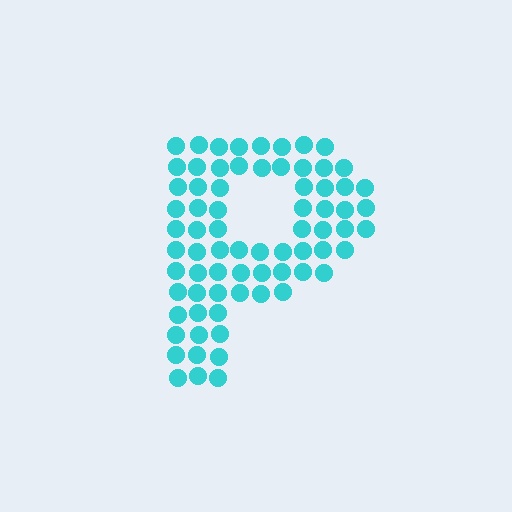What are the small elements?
The small elements are circles.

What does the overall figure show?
The overall figure shows the letter P.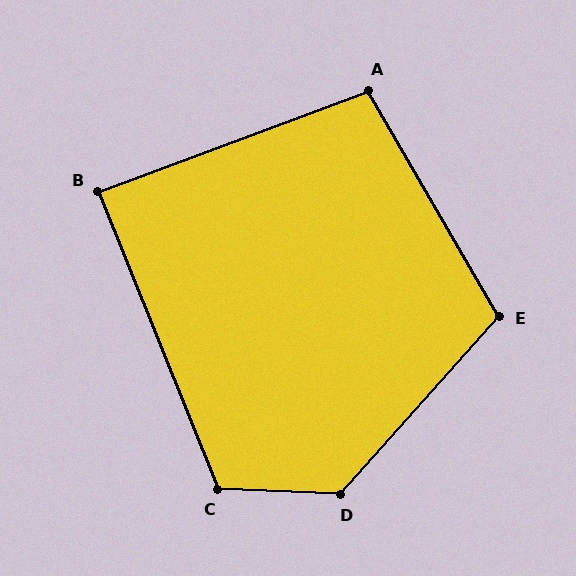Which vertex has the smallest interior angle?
B, at approximately 89 degrees.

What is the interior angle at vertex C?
Approximately 114 degrees (obtuse).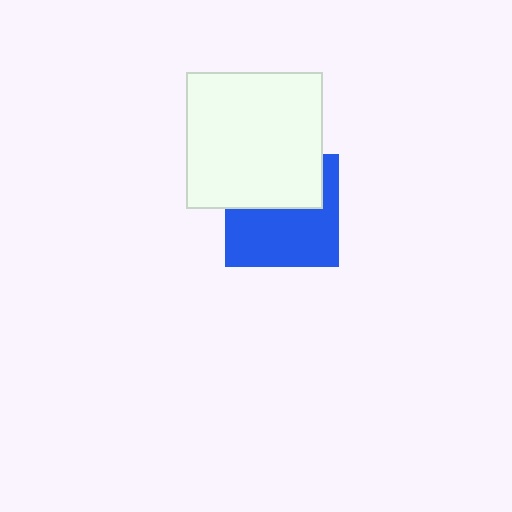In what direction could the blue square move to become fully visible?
The blue square could move down. That would shift it out from behind the white square entirely.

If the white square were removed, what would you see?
You would see the complete blue square.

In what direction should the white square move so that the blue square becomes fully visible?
The white square should move up. That is the shortest direction to clear the overlap and leave the blue square fully visible.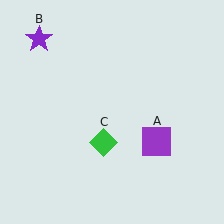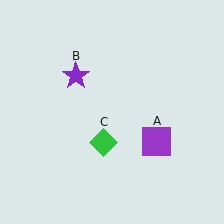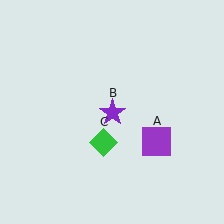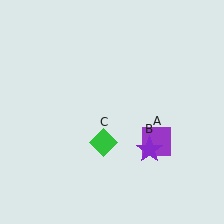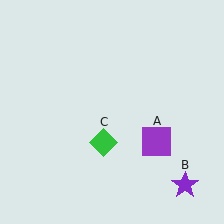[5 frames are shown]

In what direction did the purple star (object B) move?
The purple star (object B) moved down and to the right.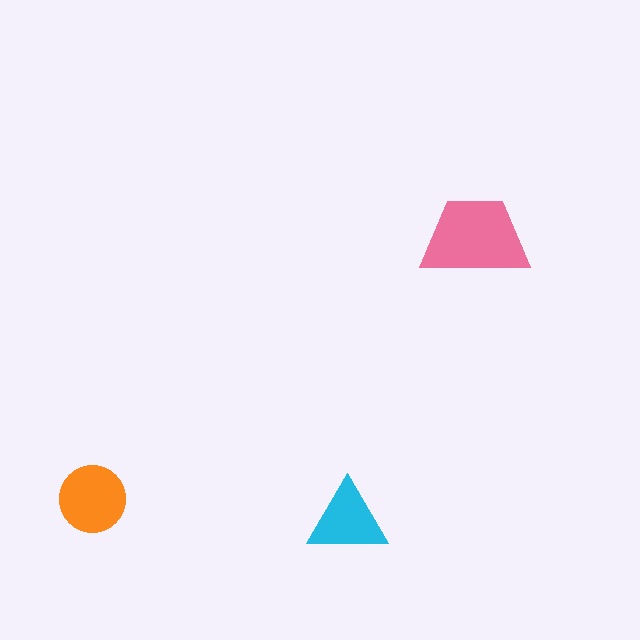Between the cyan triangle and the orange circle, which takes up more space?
The orange circle.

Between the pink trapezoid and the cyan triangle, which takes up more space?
The pink trapezoid.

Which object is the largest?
The pink trapezoid.